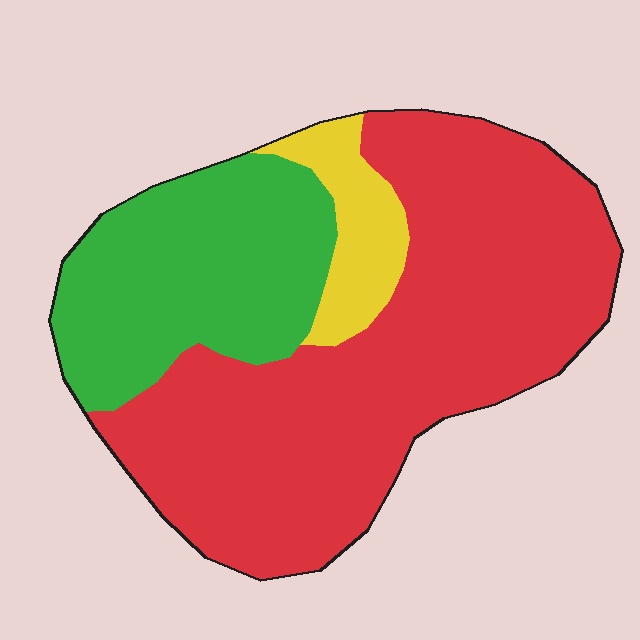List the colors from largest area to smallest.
From largest to smallest: red, green, yellow.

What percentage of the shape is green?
Green covers about 30% of the shape.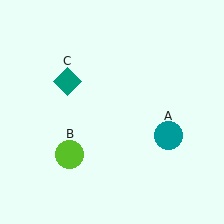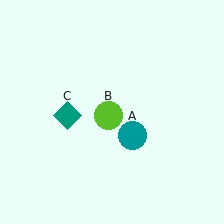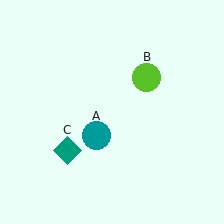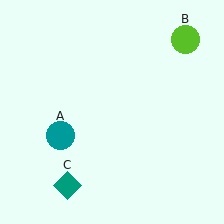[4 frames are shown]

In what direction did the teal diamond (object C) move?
The teal diamond (object C) moved down.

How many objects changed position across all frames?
3 objects changed position: teal circle (object A), lime circle (object B), teal diamond (object C).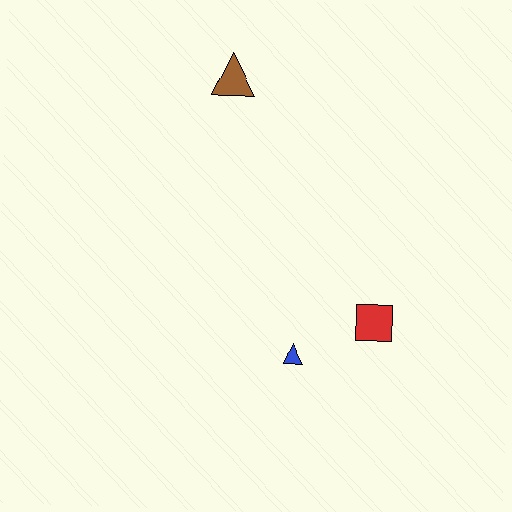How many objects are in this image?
There are 3 objects.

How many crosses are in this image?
There are no crosses.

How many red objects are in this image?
There is 1 red object.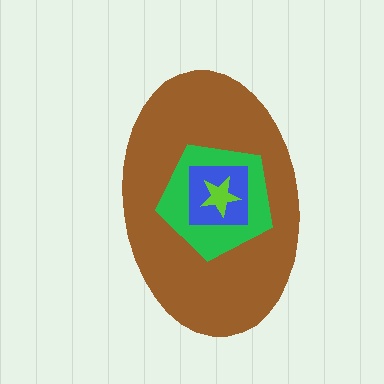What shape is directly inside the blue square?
The lime star.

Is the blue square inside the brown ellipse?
Yes.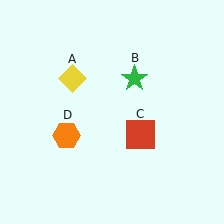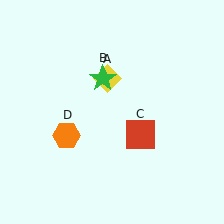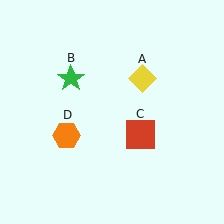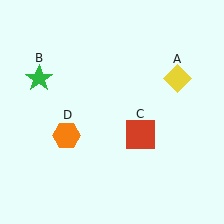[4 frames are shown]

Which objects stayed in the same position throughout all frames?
Red square (object C) and orange hexagon (object D) remained stationary.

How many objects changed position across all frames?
2 objects changed position: yellow diamond (object A), green star (object B).